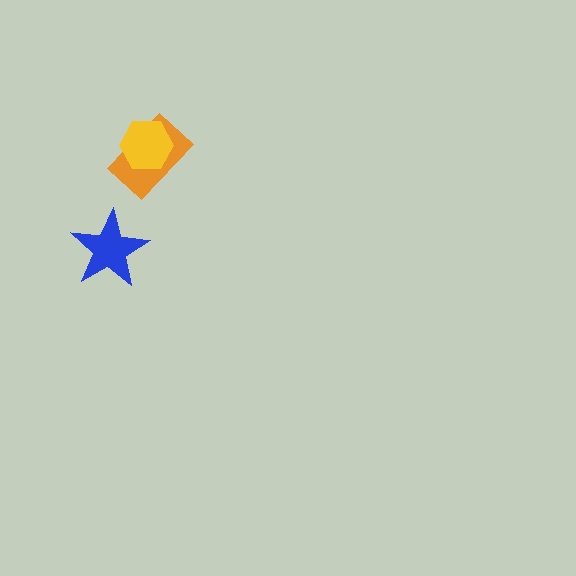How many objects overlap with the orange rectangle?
1 object overlaps with the orange rectangle.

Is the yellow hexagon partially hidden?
No, no other shape covers it.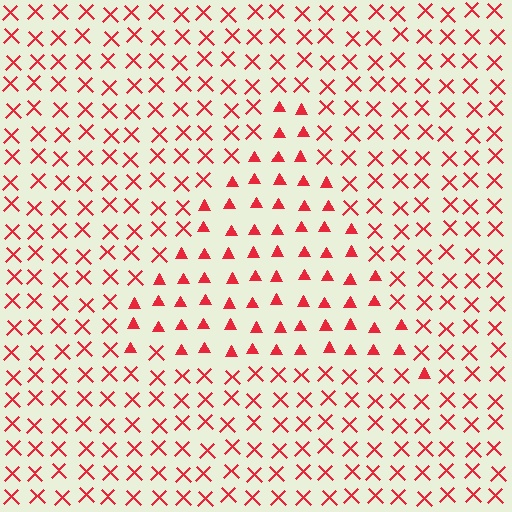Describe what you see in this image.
The image is filled with small red elements arranged in a uniform grid. A triangle-shaped region contains triangles, while the surrounding area contains X marks. The boundary is defined purely by the change in element shape.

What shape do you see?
I see a triangle.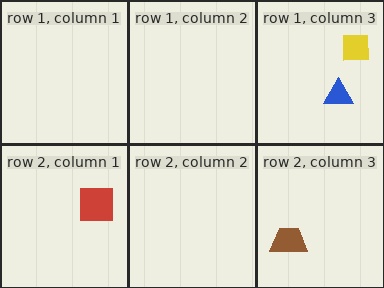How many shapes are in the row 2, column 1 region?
1.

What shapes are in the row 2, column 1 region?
The red square.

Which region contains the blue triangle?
The row 1, column 3 region.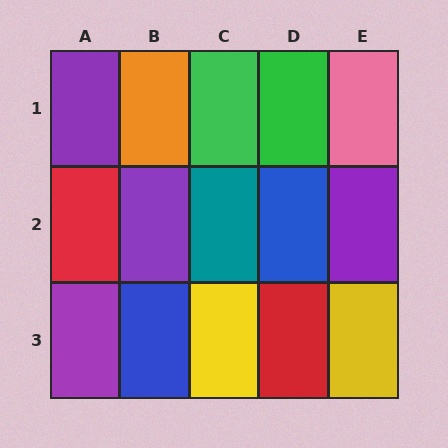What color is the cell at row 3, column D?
Red.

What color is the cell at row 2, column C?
Teal.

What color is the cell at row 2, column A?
Red.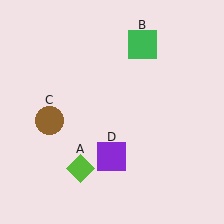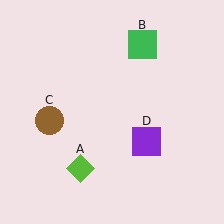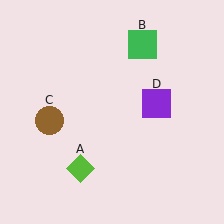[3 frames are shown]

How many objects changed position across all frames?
1 object changed position: purple square (object D).